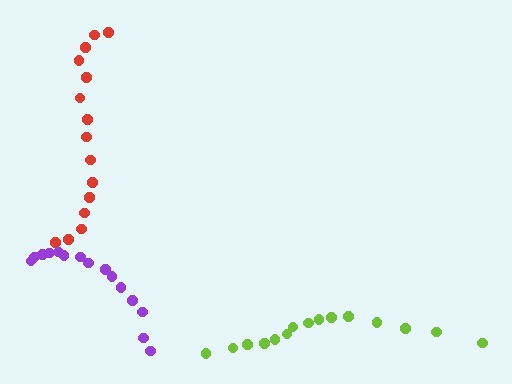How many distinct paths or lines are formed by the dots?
There are 3 distinct paths.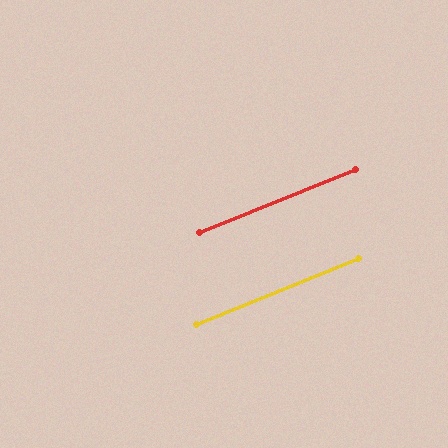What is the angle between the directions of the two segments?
Approximately 0 degrees.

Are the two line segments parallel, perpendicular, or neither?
Parallel — their directions differ by only 0.5°.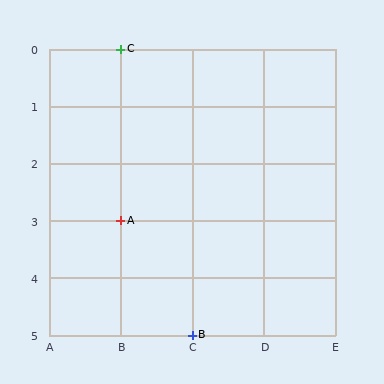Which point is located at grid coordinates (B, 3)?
Point A is at (B, 3).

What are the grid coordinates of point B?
Point B is at grid coordinates (C, 5).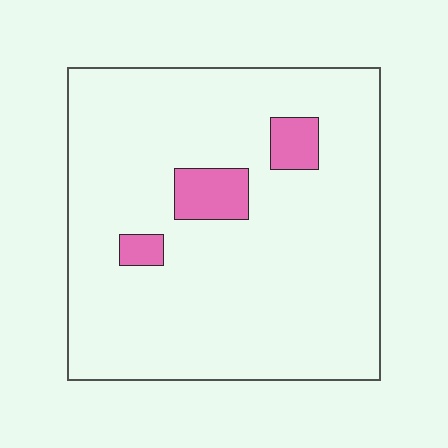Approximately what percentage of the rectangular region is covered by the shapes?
Approximately 10%.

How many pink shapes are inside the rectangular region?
3.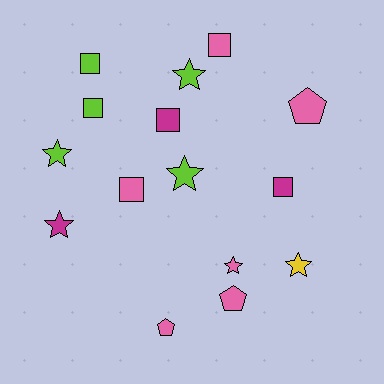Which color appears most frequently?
Pink, with 6 objects.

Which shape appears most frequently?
Star, with 6 objects.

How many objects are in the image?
There are 15 objects.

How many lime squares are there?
There are 2 lime squares.